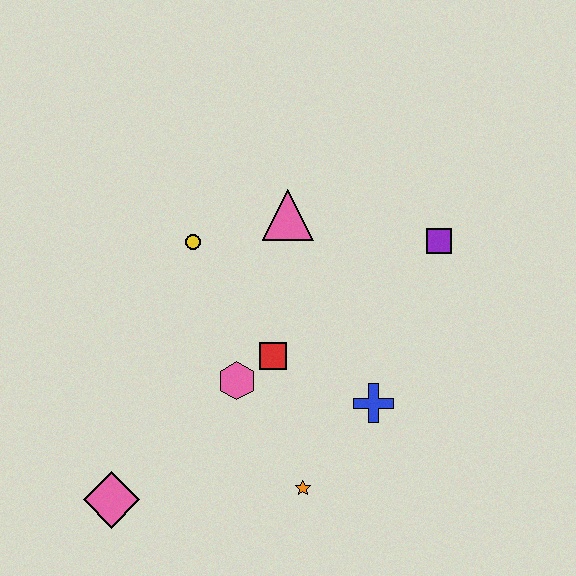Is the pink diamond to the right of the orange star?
No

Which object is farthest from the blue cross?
The pink diamond is farthest from the blue cross.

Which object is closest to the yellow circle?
The pink triangle is closest to the yellow circle.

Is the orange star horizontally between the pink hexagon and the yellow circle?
No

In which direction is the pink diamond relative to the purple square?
The pink diamond is to the left of the purple square.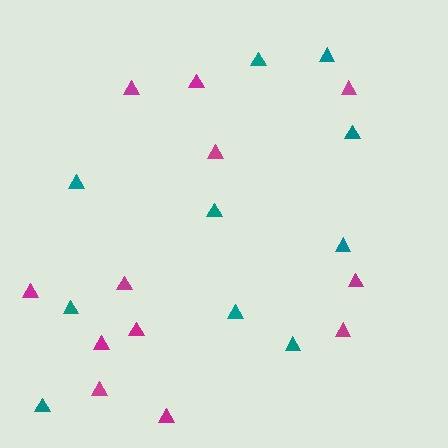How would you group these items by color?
There are 2 groups: one group of teal triangles (10) and one group of magenta triangles (12).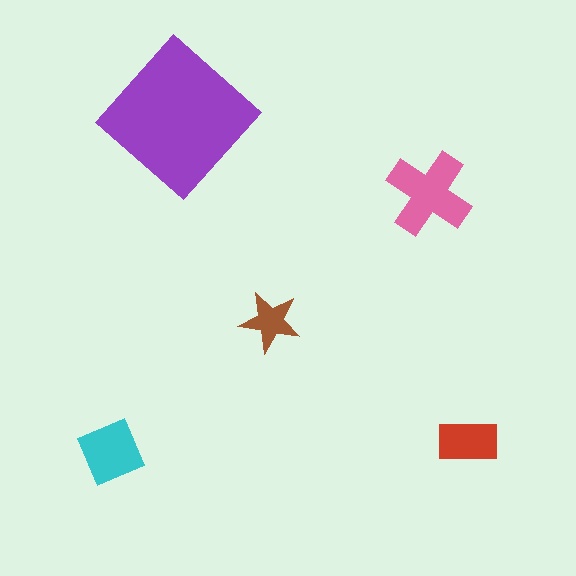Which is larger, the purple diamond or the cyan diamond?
The purple diamond.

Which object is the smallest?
The brown star.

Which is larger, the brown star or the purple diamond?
The purple diamond.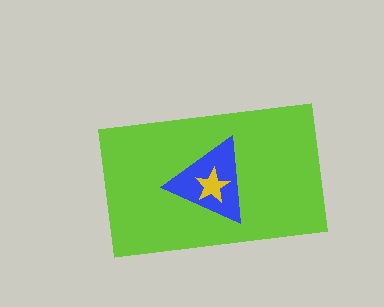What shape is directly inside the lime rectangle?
The blue triangle.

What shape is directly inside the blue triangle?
The yellow star.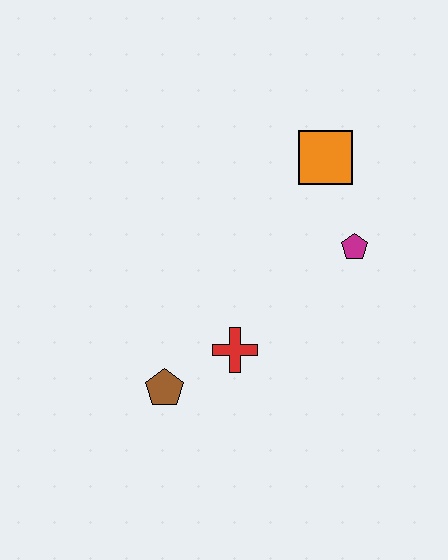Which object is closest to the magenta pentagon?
The orange square is closest to the magenta pentagon.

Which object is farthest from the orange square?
The brown pentagon is farthest from the orange square.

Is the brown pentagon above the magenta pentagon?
No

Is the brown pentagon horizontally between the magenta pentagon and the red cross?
No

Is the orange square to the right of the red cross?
Yes